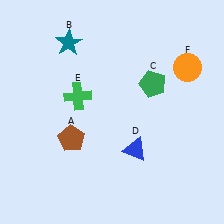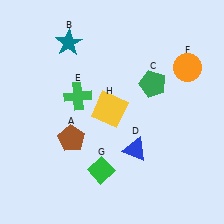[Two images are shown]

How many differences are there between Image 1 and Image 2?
There are 2 differences between the two images.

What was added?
A green diamond (G), a yellow square (H) were added in Image 2.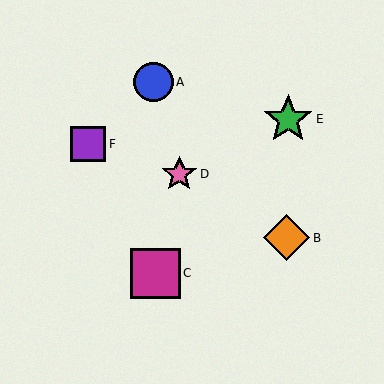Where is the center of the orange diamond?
The center of the orange diamond is at (287, 238).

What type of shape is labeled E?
Shape E is a green star.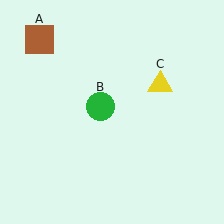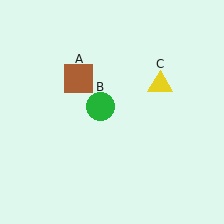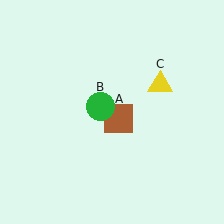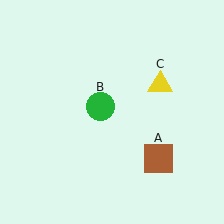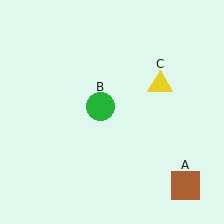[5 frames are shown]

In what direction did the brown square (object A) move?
The brown square (object A) moved down and to the right.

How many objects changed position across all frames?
1 object changed position: brown square (object A).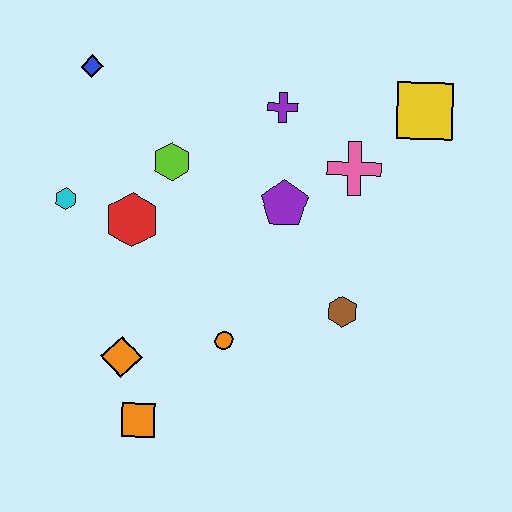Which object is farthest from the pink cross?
The orange square is farthest from the pink cross.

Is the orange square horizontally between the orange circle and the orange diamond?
Yes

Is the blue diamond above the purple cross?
Yes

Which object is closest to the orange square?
The orange diamond is closest to the orange square.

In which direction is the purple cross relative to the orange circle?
The purple cross is above the orange circle.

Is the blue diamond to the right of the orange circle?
No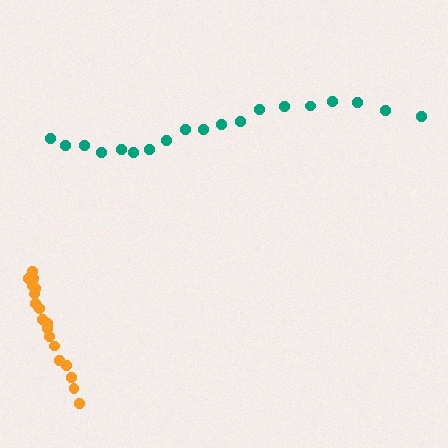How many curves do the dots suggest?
There are 2 distinct paths.